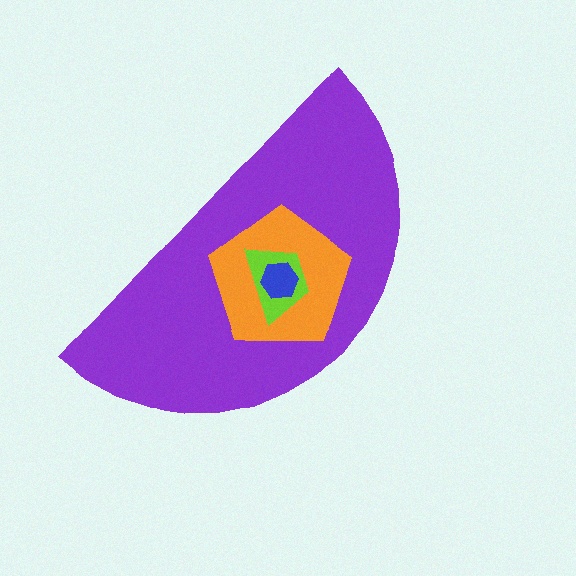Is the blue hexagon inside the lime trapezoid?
Yes.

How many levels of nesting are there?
4.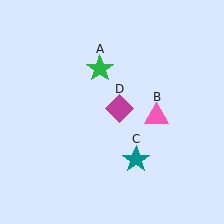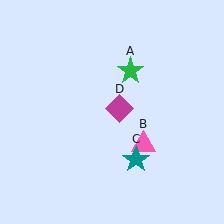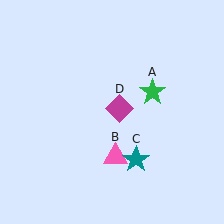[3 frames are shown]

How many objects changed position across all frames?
2 objects changed position: green star (object A), pink triangle (object B).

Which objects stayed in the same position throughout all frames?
Teal star (object C) and magenta diamond (object D) remained stationary.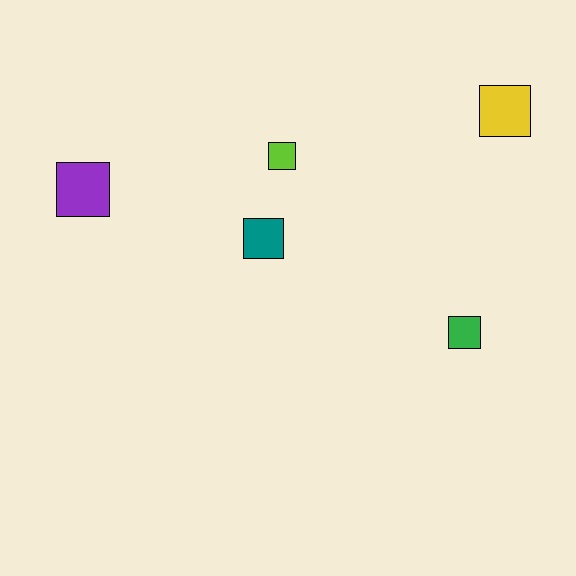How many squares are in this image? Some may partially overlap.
There are 5 squares.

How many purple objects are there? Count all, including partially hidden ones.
There is 1 purple object.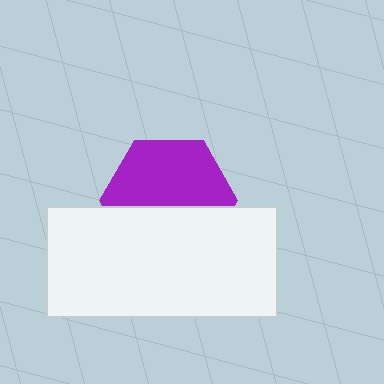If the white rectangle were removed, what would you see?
You would see the complete purple hexagon.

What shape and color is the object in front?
The object in front is a white rectangle.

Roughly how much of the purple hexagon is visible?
About half of it is visible (roughly 55%).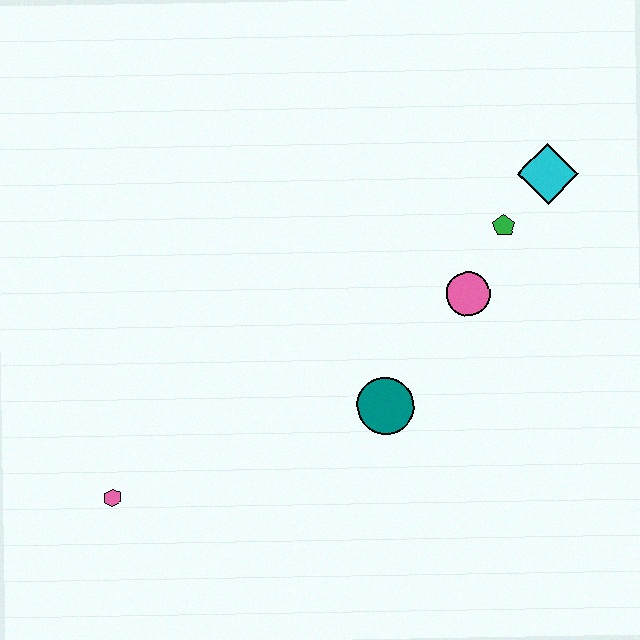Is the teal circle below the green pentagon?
Yes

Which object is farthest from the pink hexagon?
The cyan diamond is farthest from the pink hexagon.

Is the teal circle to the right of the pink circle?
No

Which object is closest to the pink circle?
The green pentagon is closest to the pink circle.